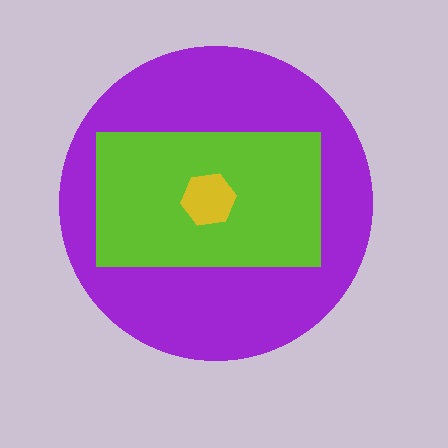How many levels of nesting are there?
3.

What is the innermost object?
The yellow hexagon.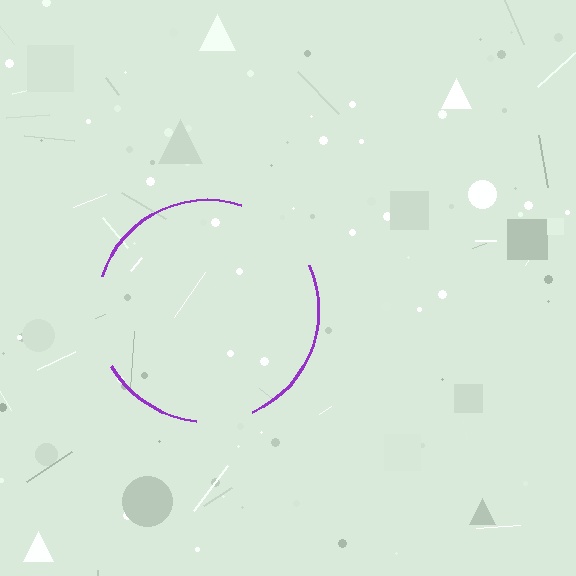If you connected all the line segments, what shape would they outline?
They would outline a circle.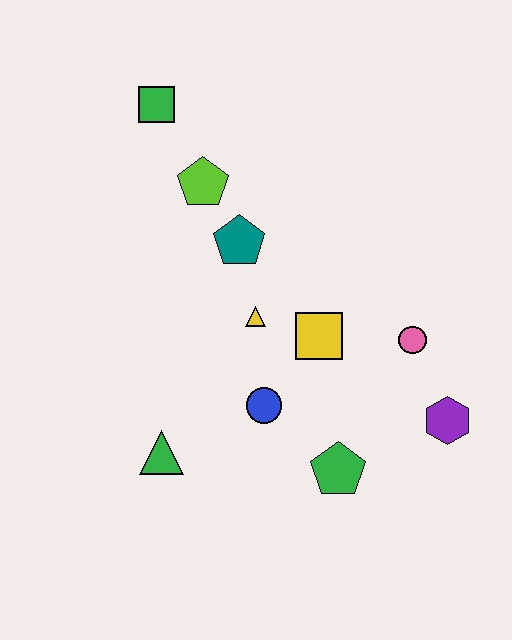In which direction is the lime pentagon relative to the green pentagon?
The lime pentagon is above the green pentagon.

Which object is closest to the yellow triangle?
The yellow square is closest to the yellow triangle.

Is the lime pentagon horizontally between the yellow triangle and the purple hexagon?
No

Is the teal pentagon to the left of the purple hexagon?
Yes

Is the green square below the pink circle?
No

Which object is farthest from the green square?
The purple hexagon is farthest from the green square.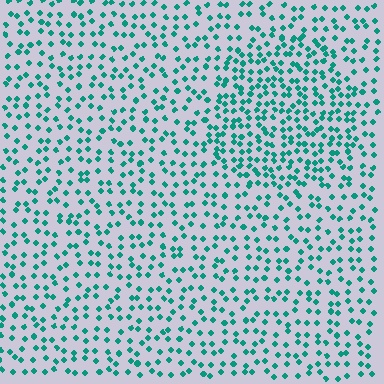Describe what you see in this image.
The image contains small teal elements arranged at two different densities. A circle-shaped region is visible where the elements are more densely packed than the surrounding area.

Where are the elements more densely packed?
The elements are more densely packed inside the circle boundary.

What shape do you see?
I see a circle.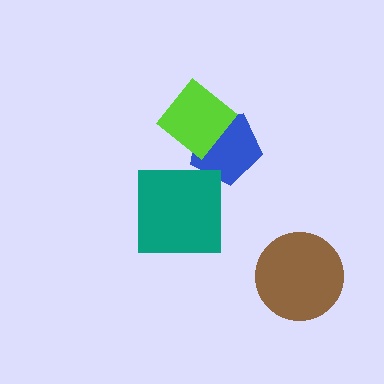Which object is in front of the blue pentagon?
The lime diamond is in front of the blue pentagon.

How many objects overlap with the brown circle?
0 objects overlap with the brown circle.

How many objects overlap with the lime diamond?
1 object overlaps with the lime diamond.